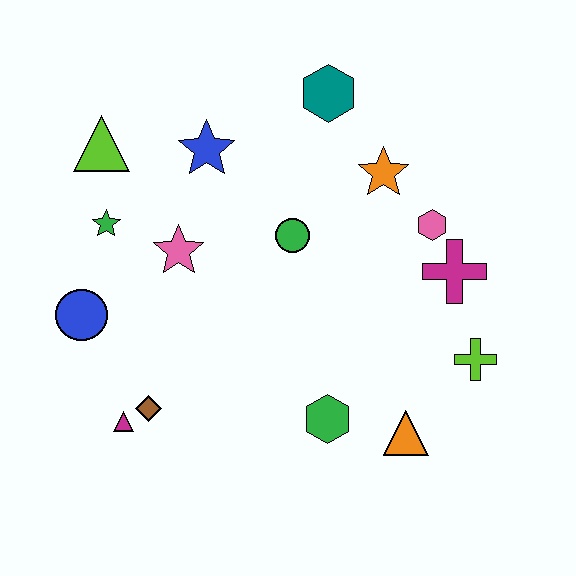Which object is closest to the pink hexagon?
The magenta cross is closest to the pink hexagon.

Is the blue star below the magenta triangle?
No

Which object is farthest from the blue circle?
The lime cross is farthest from the blue circle.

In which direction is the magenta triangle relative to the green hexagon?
The magenta triangle is to the left of the green hexagon.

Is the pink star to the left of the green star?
No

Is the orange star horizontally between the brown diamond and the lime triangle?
No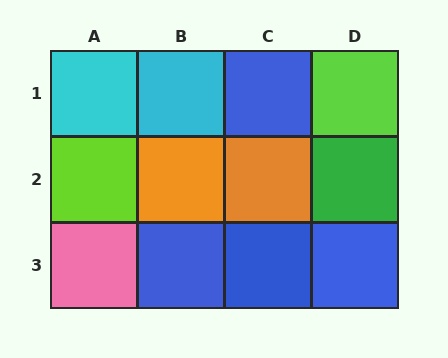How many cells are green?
1 cell is green.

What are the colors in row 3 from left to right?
Pink, blue, blue, blue.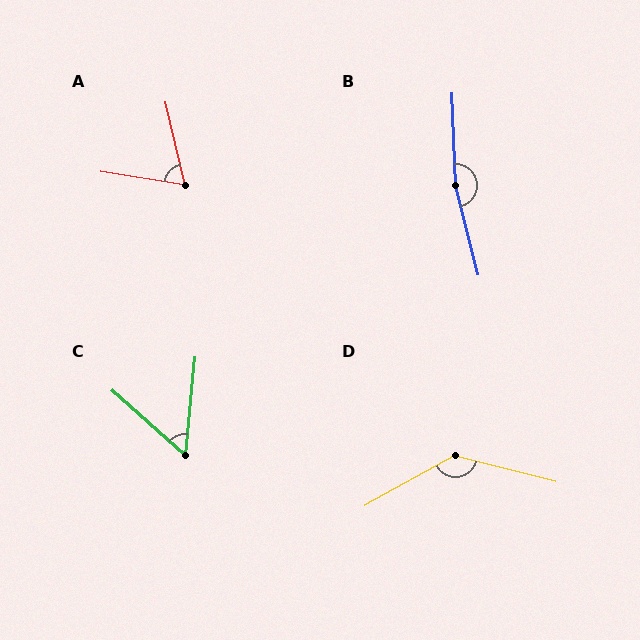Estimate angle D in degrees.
Approximately 136 degrees.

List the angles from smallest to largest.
C (54°), A (68°), D (136°), B (168°).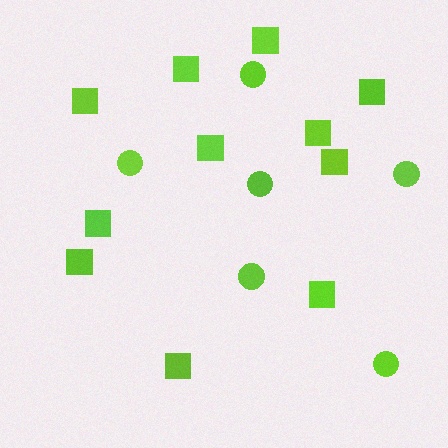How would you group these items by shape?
There are 2 groups: one group of squares (11) and one group of circles (6).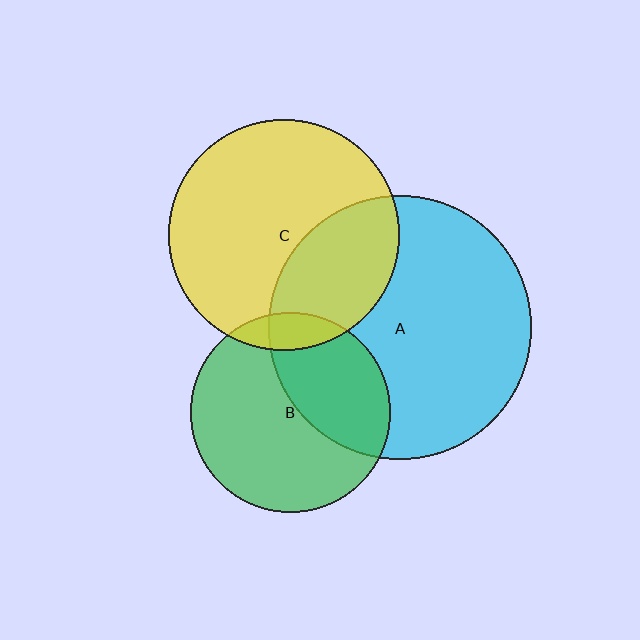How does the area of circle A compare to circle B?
Approximately 1.7 times.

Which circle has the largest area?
Circle A (cyan).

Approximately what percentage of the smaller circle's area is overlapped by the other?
Approximately 40%.